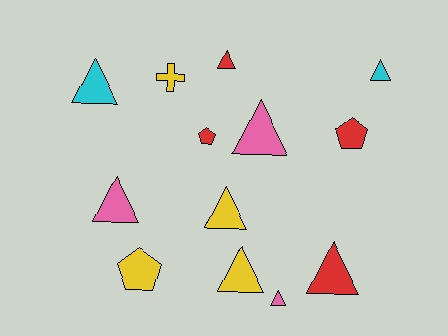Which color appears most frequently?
Red, with 4 objects.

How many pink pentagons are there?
There are no pink pentagons.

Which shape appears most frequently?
Triangle, with 9 objects.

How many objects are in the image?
There are 13 objects.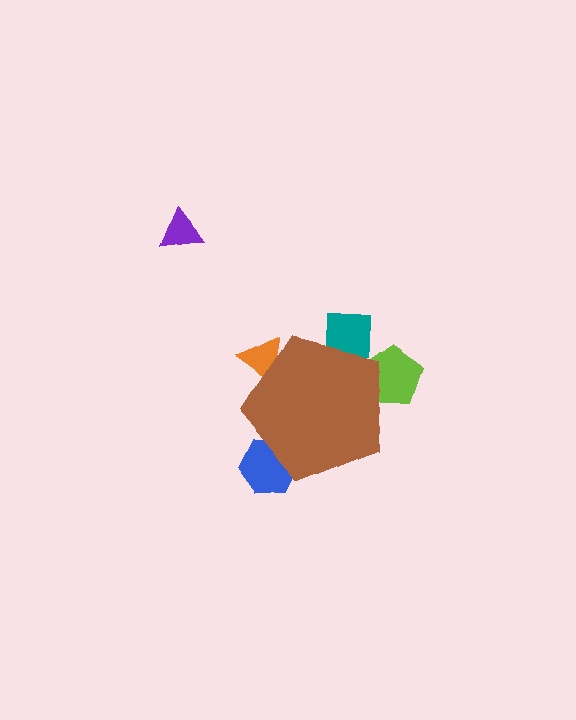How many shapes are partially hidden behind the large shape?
4 shapes are partially hidden.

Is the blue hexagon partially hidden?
Yes, the blue hexagon is partially hidden behind the brown pentagon.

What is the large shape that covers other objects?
A brown pentagon.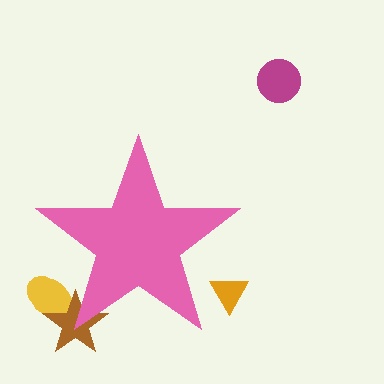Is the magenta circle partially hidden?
No, the magenta circle is fully visible.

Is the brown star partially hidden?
Yes, the brown star is partially hidden behind the pink star.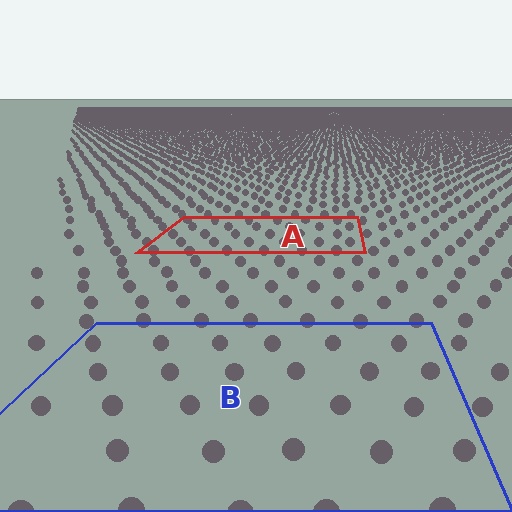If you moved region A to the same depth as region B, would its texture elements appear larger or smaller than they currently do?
They would appear larger. At a closer depth, the same texture elements are projected at a bigger on-screen size.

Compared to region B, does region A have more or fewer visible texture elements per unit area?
Region A has more texture elements per unit area — they are packed more densely because it is farther away.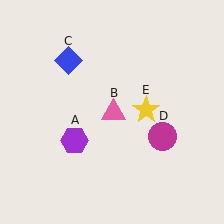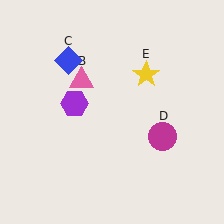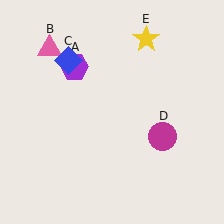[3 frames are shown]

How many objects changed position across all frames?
3 objects changed position: purple hexagon (object A), pink triangle (object B), yellow star (object E).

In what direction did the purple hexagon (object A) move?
The purple hexagon (object A) moved up.